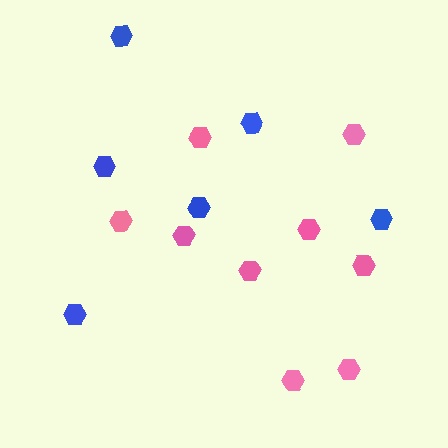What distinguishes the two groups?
There are 2 groups: one group of pink hexagons (9) and one group of blue hexagons (6).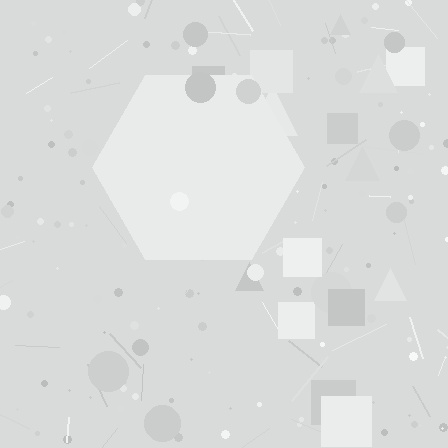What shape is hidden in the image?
A hexagon is hidden in the image.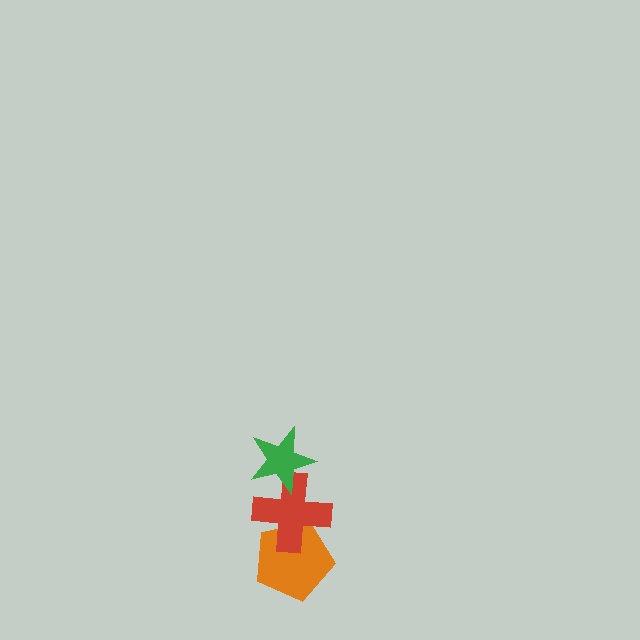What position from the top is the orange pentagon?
The orange pentagon is 3rd from the top.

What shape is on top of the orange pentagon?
The red cross is on top of the orange pentagon.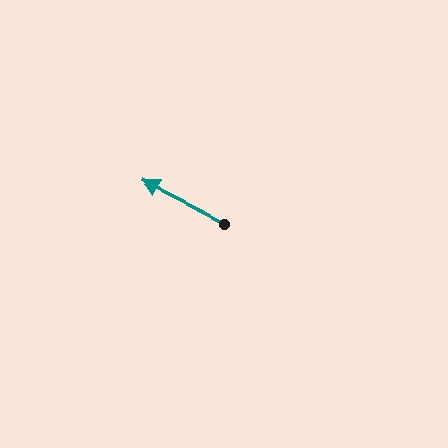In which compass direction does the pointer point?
Northwest.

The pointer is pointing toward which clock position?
Roughly 10 o'clock.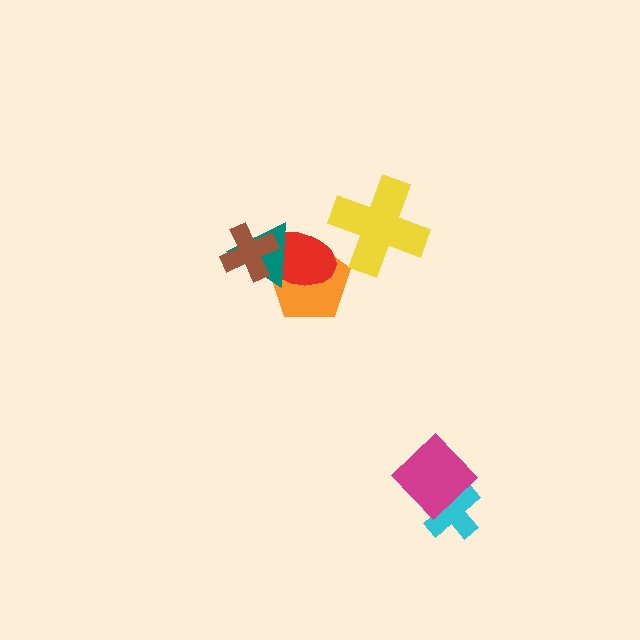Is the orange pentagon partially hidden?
Yes, it is partially covered by another shape.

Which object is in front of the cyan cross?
The magenta diamond is in front of the cyan cross.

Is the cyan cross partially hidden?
Yes, it is partially covered by another shape.